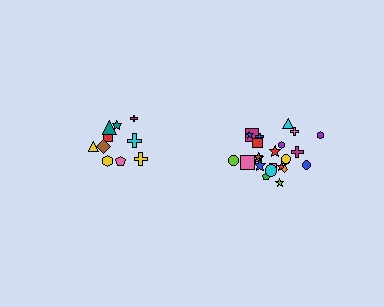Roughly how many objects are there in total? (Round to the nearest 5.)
Roughly 35 objects in total.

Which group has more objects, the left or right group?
The right group.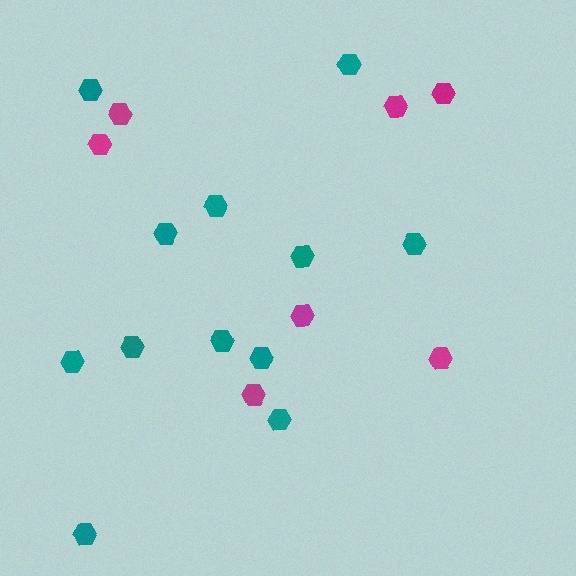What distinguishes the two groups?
There are 2 groups: one group of magenta hexagons (7) and one group of teal hexagons (12).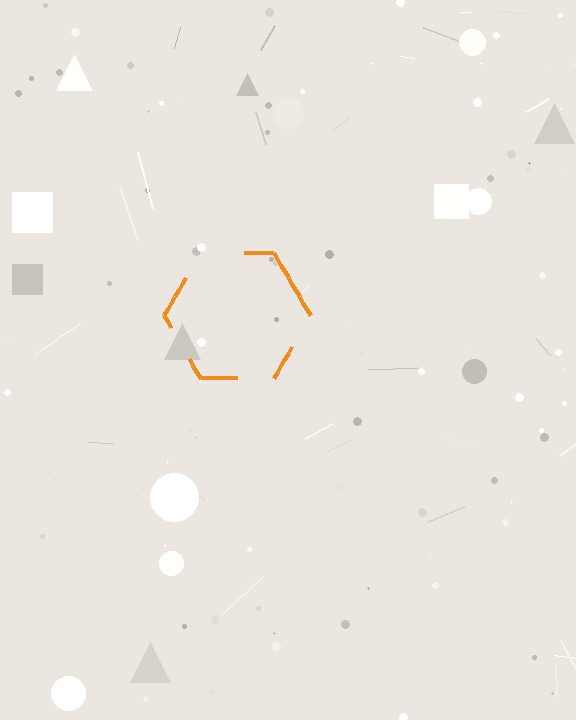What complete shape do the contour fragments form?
The contour fragments form a hexagon.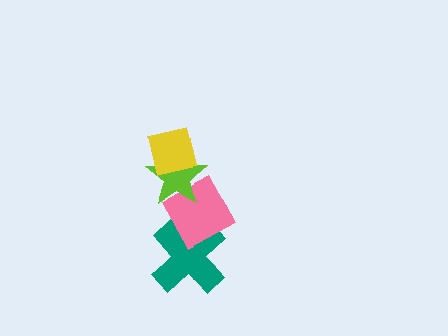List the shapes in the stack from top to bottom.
From top to bottom: the yellow square, the lime star, the pink diamond, the teal cross.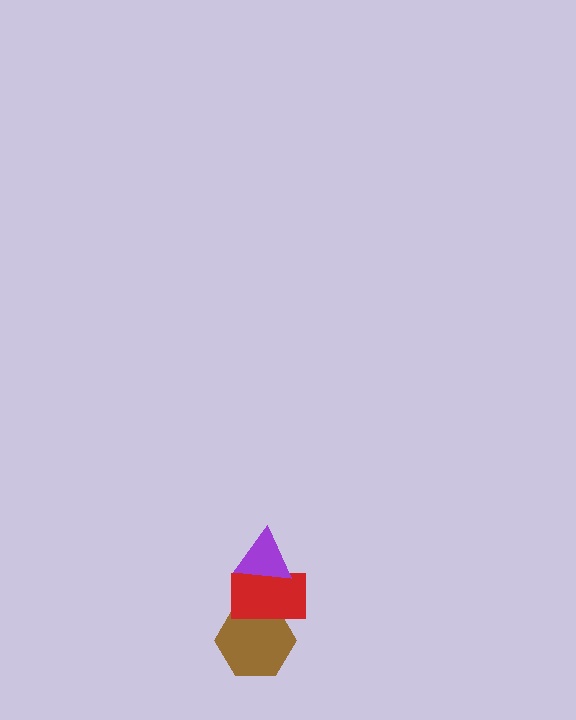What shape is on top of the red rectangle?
The purple triangle is on top of the red rectangle.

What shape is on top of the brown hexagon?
The red rectangle is on top of the brown hexagon.